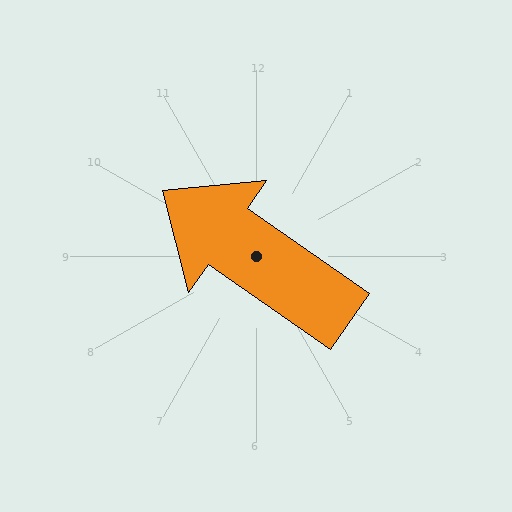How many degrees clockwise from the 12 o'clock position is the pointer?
Approximately 305 degrees.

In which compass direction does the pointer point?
Northwest.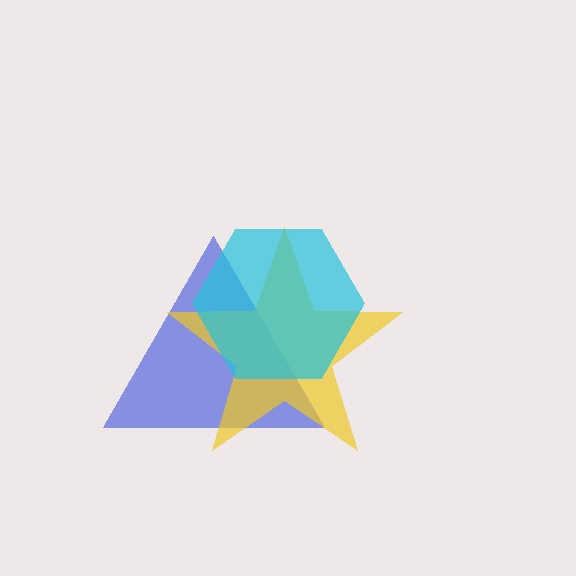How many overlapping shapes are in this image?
There are 3 overlapping shapes in the image.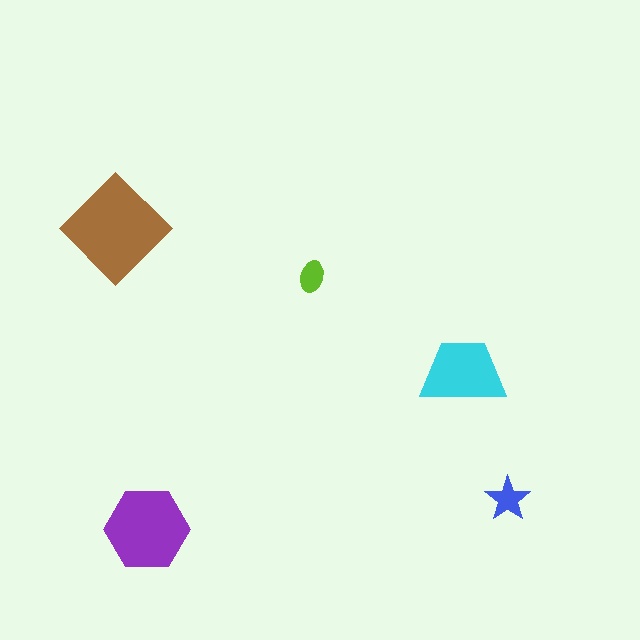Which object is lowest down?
The purple hexagon is bottommost.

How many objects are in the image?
There are 5 objects in the image.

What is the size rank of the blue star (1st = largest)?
4th.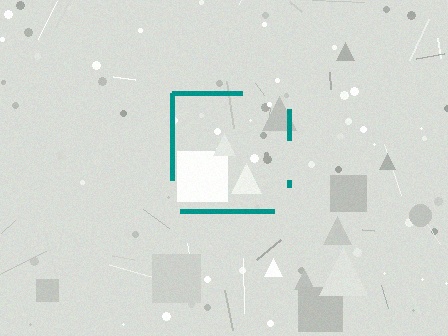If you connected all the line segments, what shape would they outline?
They would outline a square.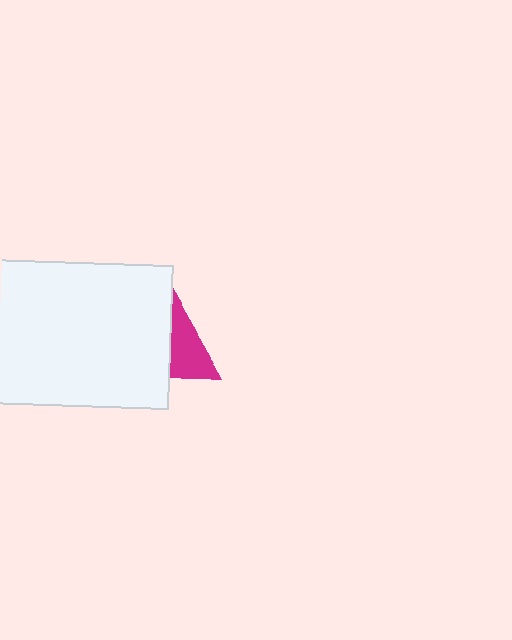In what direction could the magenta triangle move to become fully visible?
The magenta triangle could move right. That would shift it out from behind the white rectangle entirely.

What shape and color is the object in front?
The object in front is a white rectangle.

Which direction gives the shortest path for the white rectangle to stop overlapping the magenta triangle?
Moving left gives the shortest separation.